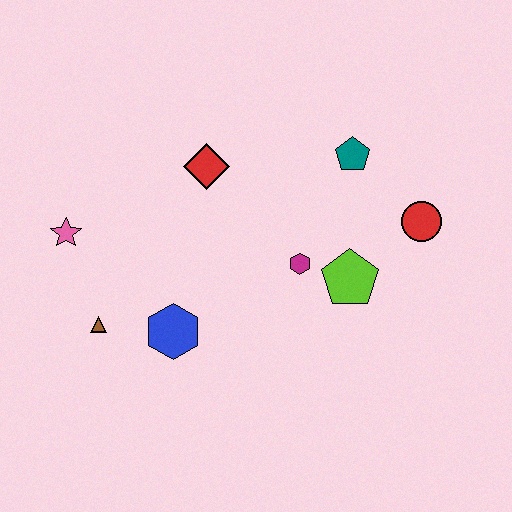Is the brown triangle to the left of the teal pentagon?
Yes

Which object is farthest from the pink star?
The red circle is farthest from the pink star.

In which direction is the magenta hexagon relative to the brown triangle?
The magenta hexagon is to the right of the brown triangle.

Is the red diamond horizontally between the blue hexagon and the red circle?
Yes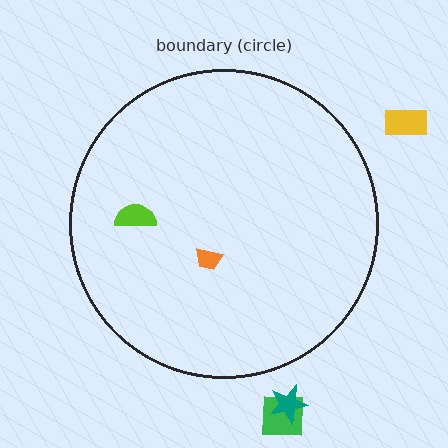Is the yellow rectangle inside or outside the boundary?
Outside.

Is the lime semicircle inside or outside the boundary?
Inside.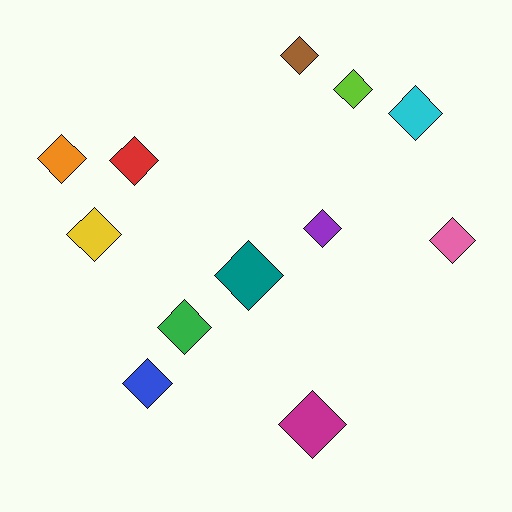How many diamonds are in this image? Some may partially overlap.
There are 12 diamonds.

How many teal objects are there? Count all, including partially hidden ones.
There is 1 teal object.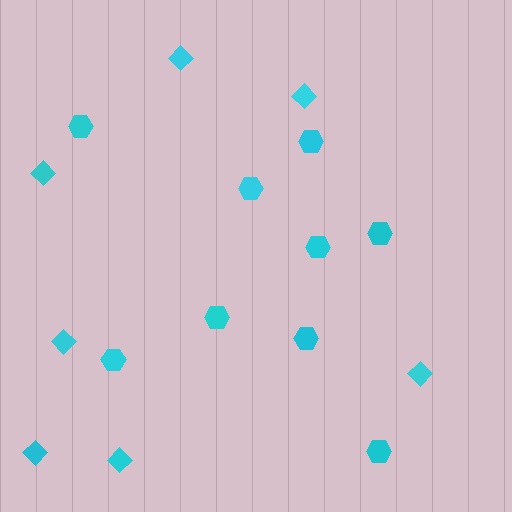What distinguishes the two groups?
There are 2 groups: one group of hexagons (9) and one group of diamonds (7).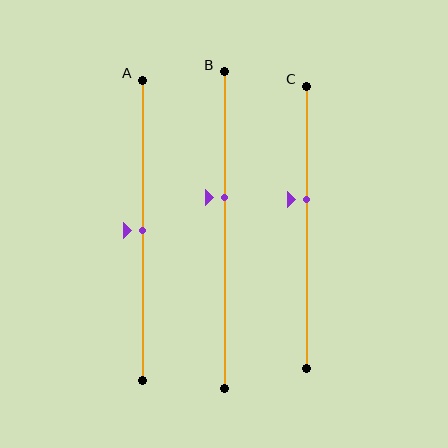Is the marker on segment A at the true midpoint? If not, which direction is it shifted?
Yes, the marker on segment A is at the true midpoint.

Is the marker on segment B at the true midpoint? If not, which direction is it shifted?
No, the marker on segment B is shifted upward by about 10% of the segment length.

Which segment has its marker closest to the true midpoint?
Segment A has its marker closest to the true midpoint.